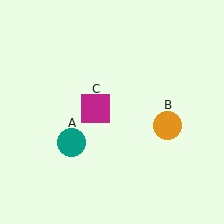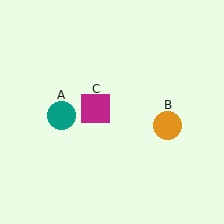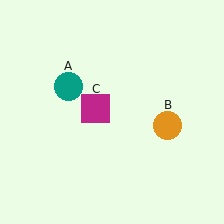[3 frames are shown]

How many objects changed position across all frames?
1 object changed position: teal circle (object A).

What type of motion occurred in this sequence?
The teal circle (object A) rotated clockwise around the center of the scene.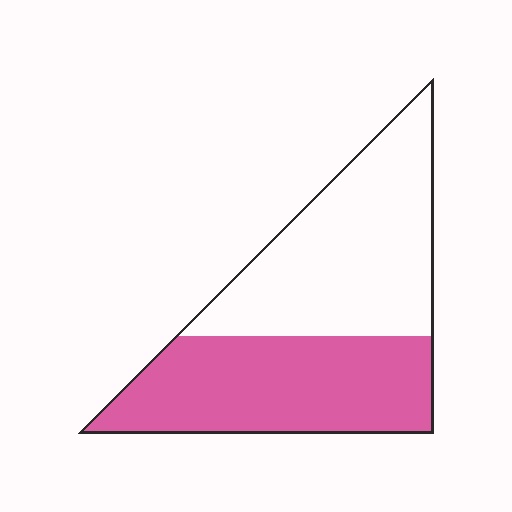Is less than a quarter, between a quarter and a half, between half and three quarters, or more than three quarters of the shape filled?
Between a quarter and a half.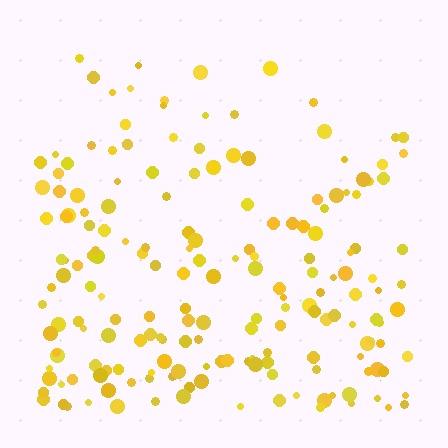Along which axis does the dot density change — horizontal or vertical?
Vertical.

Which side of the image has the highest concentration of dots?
The bottom.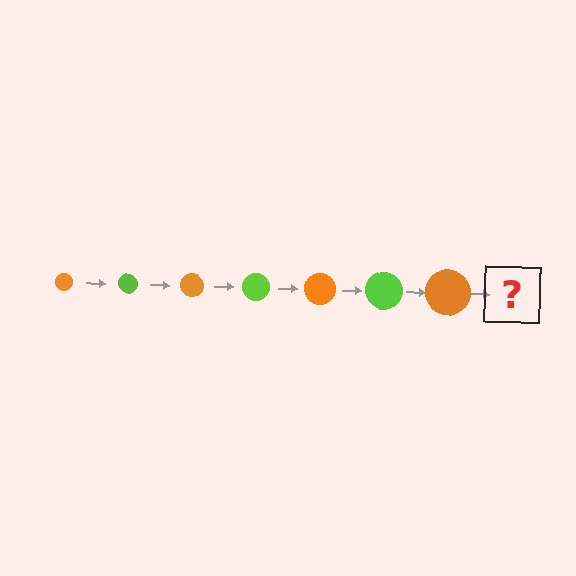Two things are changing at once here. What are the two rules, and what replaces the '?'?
The two rules are that the circle grows larger each step and the color cycles through orange and lime. The '?' should be a lime circle, larger than the previous one.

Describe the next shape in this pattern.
It should be a lime circle, larger than the previous one.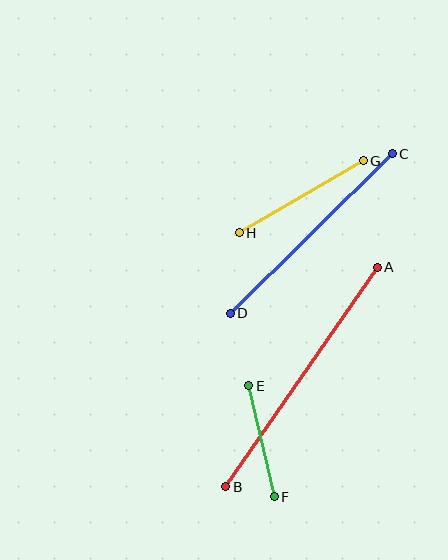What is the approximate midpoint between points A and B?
The midpoint is at approximately (302, 377) pixels.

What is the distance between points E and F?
The distance is approximately 114 pixels.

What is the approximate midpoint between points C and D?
The midpoint is at approximately (311, 234) pixels.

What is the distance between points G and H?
The distance is approximately 143 pixels.